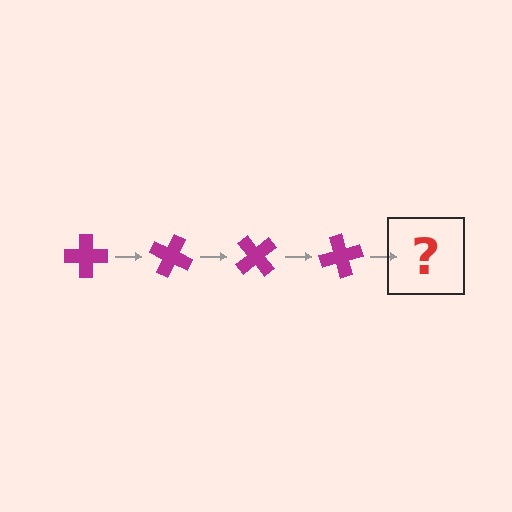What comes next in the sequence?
The next element should be a magenta cross rotated 100 degrees.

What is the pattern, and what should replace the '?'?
The pattern is that the cross rotates 25 degrees each step. The '?' should be a magenta cross rotated 100 degrees.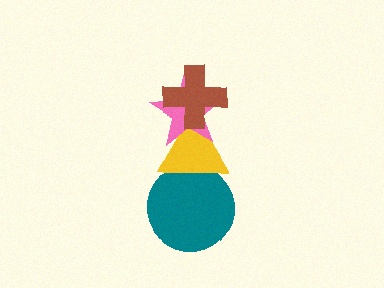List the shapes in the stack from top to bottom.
From top to bottom: the brown cross, the pink star, the yellow triangle, the teal circle.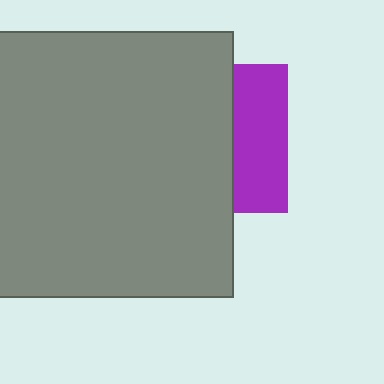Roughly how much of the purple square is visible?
A small part of it is visible (roughly 36%).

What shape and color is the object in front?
The object in front is a gray rectangle.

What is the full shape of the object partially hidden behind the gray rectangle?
The partially hidden object is a purple square.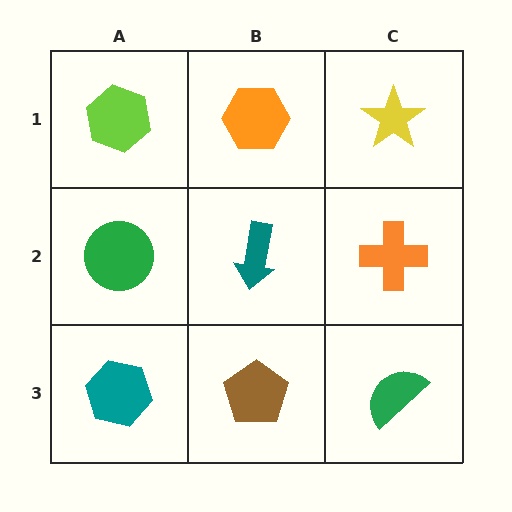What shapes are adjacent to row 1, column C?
An orange cross (row 2, column C), an orange hexagon (row 1, column B).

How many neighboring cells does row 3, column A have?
2.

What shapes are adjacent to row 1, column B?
A teal arrow (row 2, column B), a lime hexagon (row 1, column A), a yellow star (row 1, column C).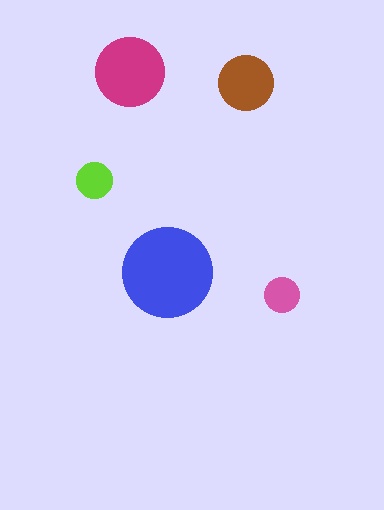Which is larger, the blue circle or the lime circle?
The blue one.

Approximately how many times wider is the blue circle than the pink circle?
About 2.5 times wider.